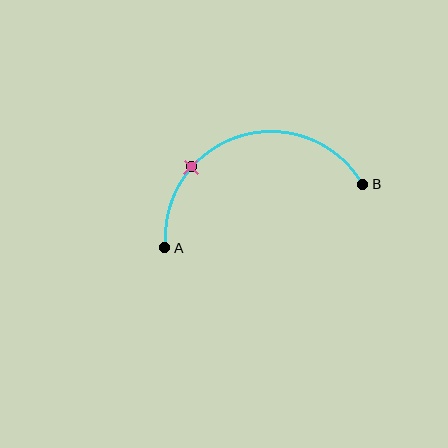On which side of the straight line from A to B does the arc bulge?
The arc bulges above the straight line connecting A and B.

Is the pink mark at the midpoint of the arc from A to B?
No. The pink mark lies on the arc but is closer to endpoint A. The arc midpoint would be at the point on the curve equidistant along the arc from both A and B.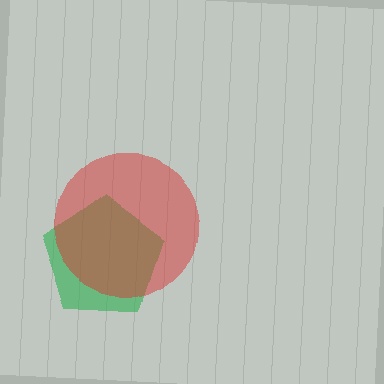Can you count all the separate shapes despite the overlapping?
Yes, there are 2 separate shapes.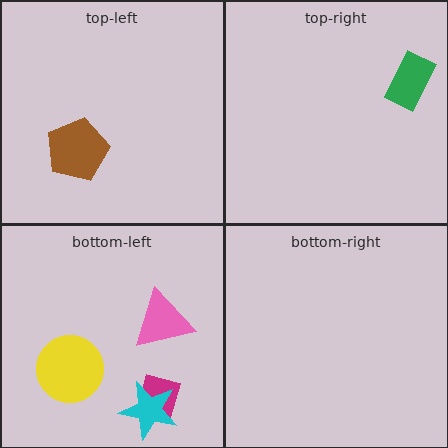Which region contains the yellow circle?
The bottom-left region.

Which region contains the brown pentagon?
The top-left region.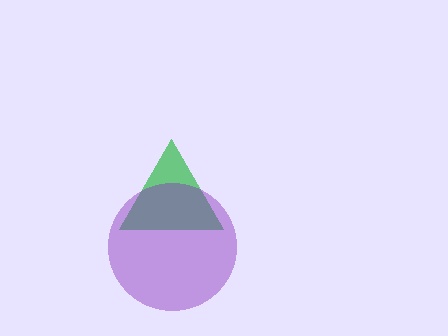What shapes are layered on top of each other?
The layered shapes are: a green triangle, a purple circle.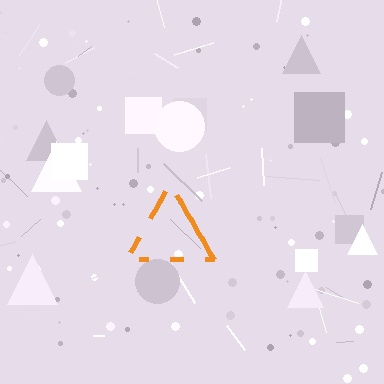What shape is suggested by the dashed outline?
The dashed outline suggests a triangle.